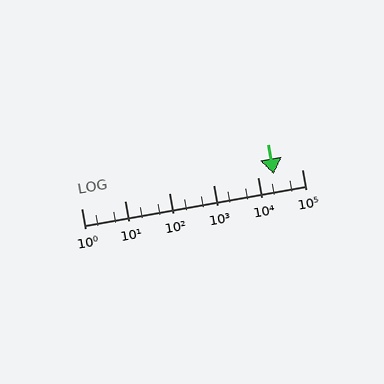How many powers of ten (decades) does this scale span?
The scale spans 5 decades, from 1 to 100000.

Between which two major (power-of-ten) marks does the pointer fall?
The pointer is between 10000 and 100000.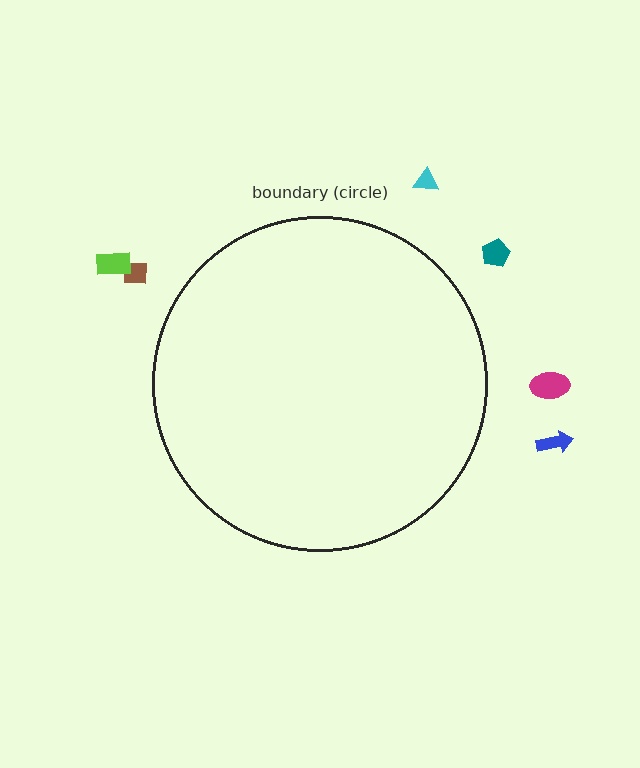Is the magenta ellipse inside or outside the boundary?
Outside.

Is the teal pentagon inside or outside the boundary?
Outside.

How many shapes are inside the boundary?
0 inside, 6 outside.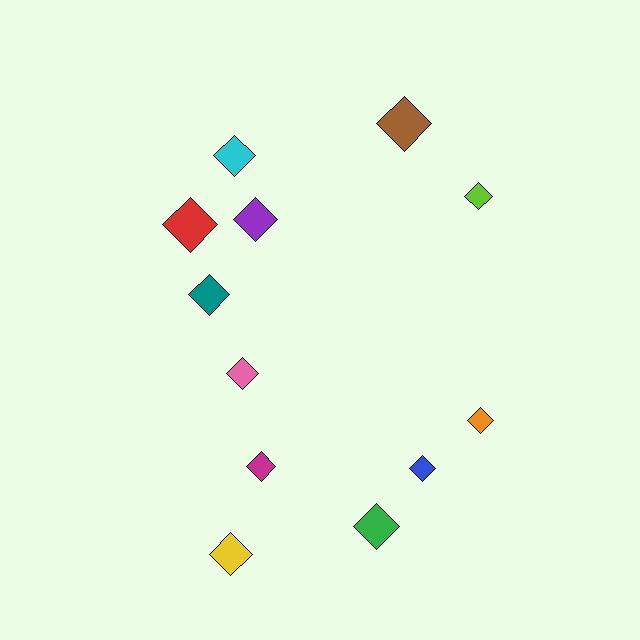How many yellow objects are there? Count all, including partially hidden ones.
There is 1 yellow object.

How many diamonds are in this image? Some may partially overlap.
There are 12 diamonds.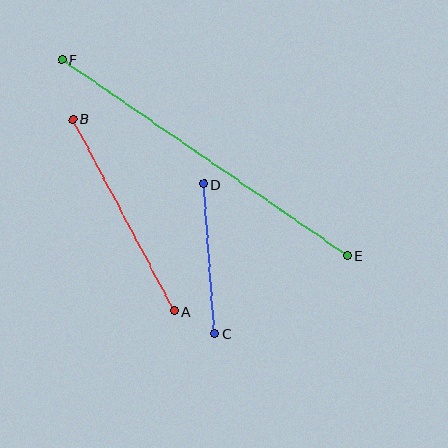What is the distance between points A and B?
The distance is approximately 217 pixels.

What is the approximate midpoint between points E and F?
The midpoint is at approximately (205, 158) pixels.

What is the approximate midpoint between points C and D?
The midpoint is at approximately (209, 259) pixels.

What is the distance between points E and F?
The distance is approximately 346 pixels.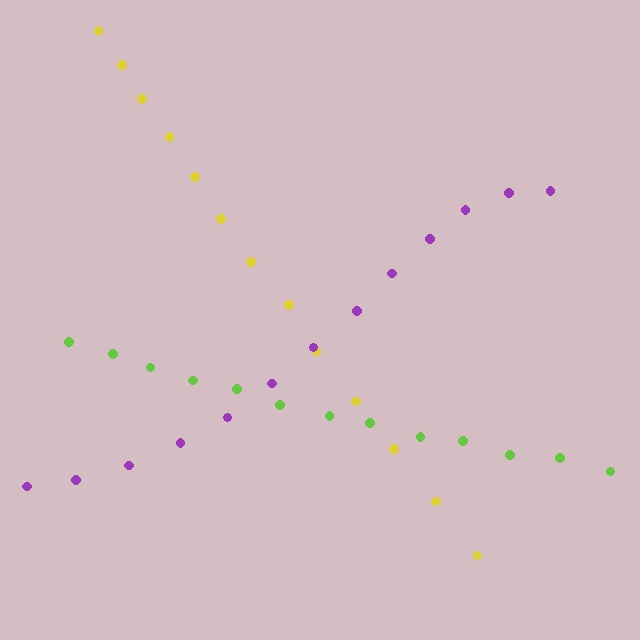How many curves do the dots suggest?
There are 3 distinct paths.